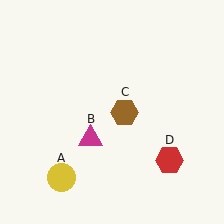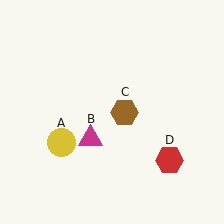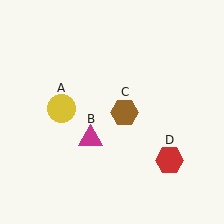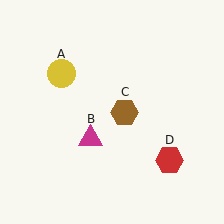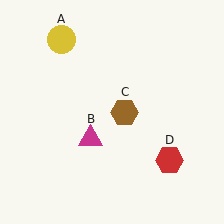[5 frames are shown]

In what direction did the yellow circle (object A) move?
The yellow circle (object A) moved up.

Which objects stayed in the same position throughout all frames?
Magenta triangle (object B) and brown hexagon (object C) and red hexagon (object D) remained stationary.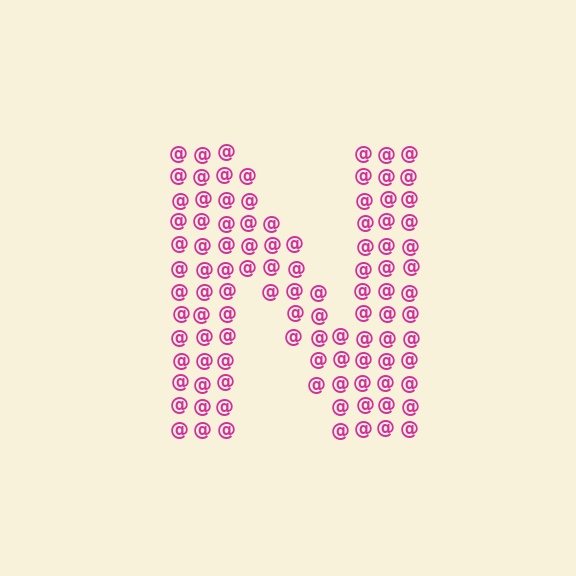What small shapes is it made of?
It is made of small at signs.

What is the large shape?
The large shape is the letter N.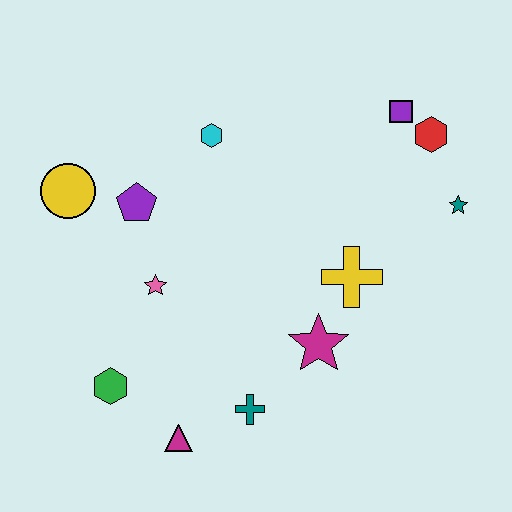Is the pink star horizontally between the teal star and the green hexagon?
Yes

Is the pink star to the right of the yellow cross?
No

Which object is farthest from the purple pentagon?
The teal star is farthest from the purple pentagon.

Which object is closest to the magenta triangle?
The teal cross is closest to the magenta triangle.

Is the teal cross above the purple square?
No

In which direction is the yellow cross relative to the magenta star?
The yellow cross is above the magenta star.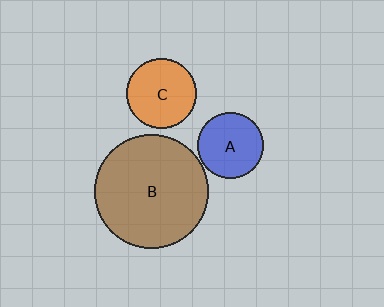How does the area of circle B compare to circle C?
Approximately 2.7 times.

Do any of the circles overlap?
No, none of the circles overlap.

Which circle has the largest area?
Circle B (brown).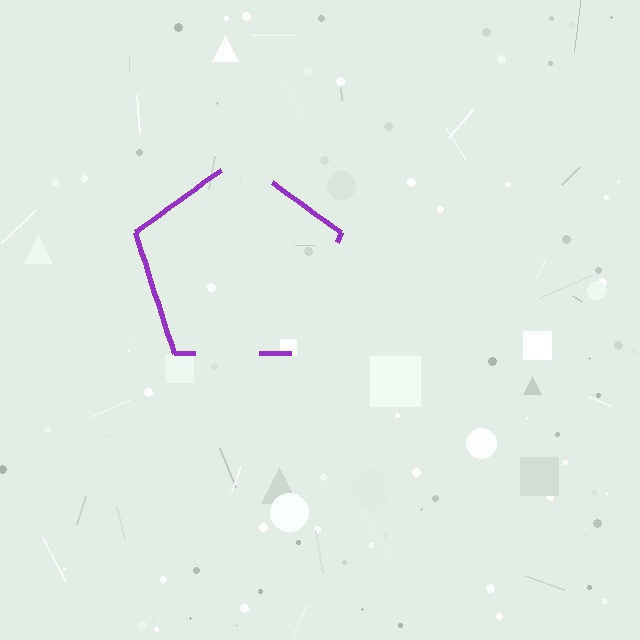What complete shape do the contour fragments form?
The contour fragments form a pentagon.